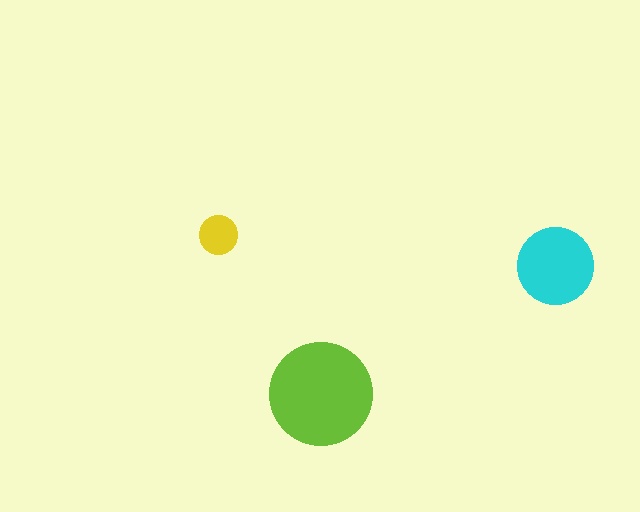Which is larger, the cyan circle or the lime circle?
The lime one.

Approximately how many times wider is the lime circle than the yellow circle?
About 2.5 times wider.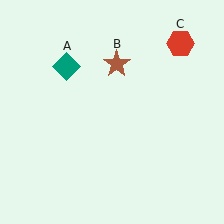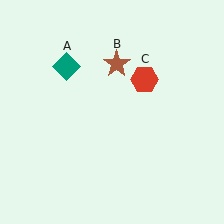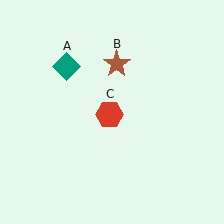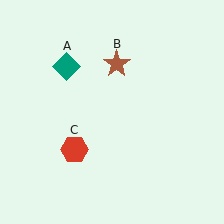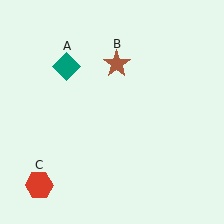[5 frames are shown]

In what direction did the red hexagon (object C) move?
The red hexagon (object C) moved down and to the left.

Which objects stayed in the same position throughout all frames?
Teal diamond (object A) and brown star (object B) remained stationary.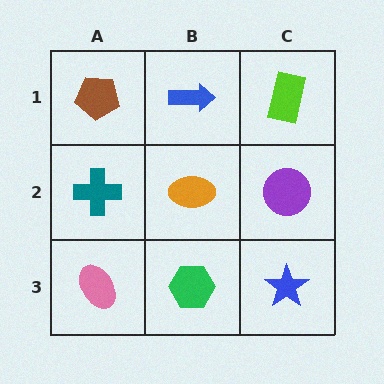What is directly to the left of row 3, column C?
A green hexagon.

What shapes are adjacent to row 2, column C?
A lime rectangle (row 1, column C), a blue star (row 3, column C), an orange ellipse (row 2, column B).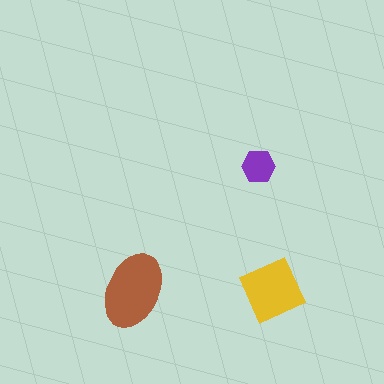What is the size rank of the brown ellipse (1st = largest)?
1st.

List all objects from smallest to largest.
The purple hexagon, the yellow diamond, the brown ellipse.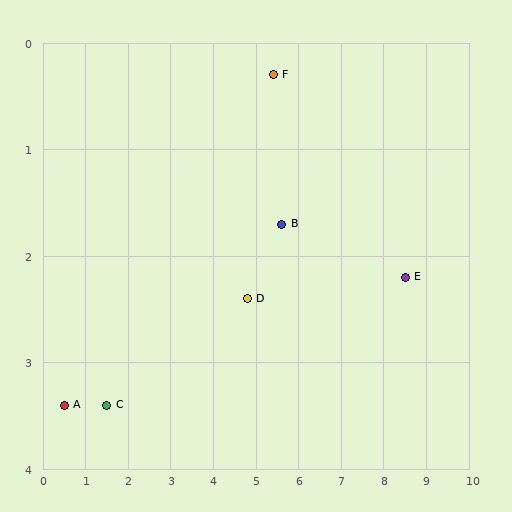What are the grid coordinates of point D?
Point D is at approximately (4.8, 2.4).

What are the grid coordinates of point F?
Point F is at approximately (5.4, 0.3).